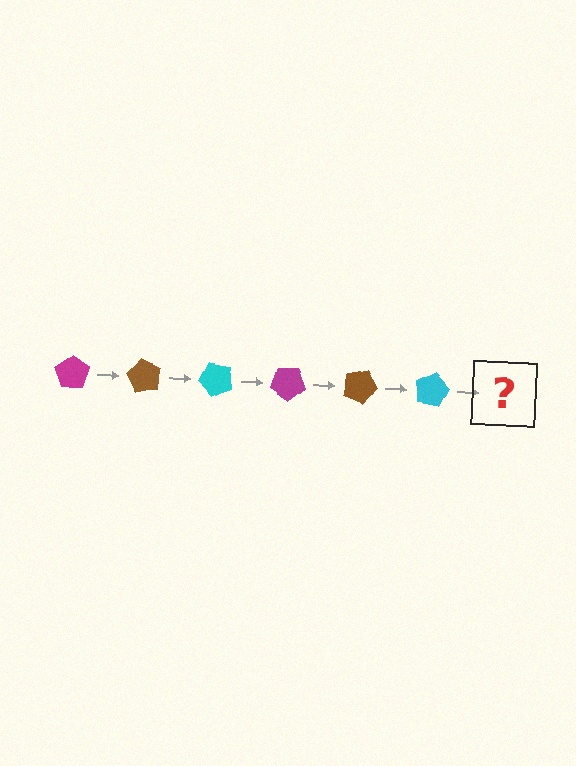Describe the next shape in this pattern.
It should be a magenta pentagon, rotated 360 degrees from the start.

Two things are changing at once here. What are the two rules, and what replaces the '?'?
The two rules are that it rotates 60 degrees each step and the color cycles through magenta, brown, and cyan. The '?' should be a magenta pentagon, rotated 360 degrees from the start.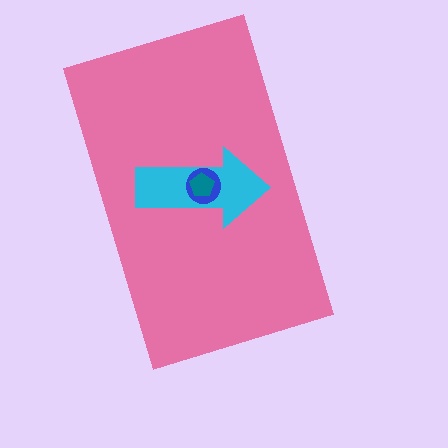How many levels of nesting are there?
4.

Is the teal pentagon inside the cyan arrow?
Yes.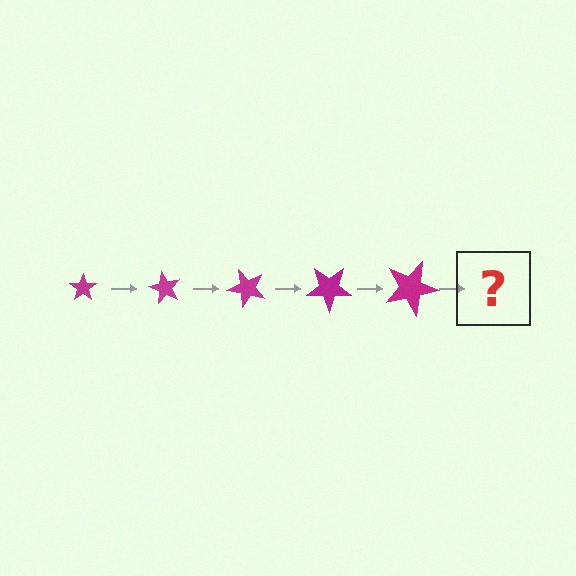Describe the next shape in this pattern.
It should be a star, larger than the previous one and rotated 300 degrees from the start.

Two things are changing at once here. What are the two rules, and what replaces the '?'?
The two rules are that the star grows larger each step and it rotates 60 degrees each step. The '?' should be a star, larger than the previous one and rotated 300 degrees from the start.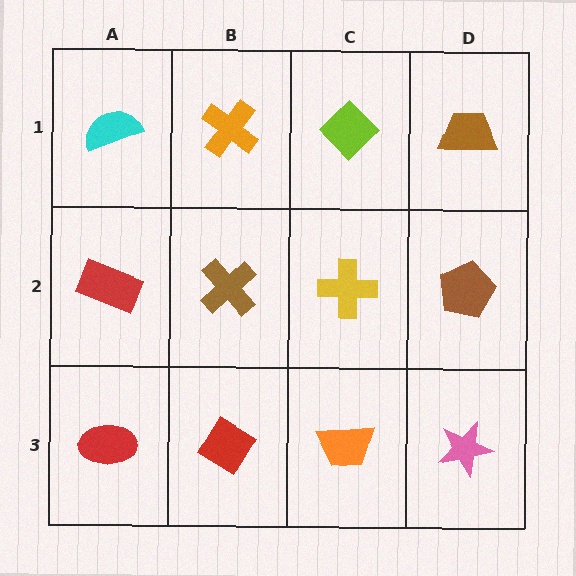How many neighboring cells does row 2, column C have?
4.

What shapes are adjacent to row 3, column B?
A brown cross (row 2, column B), a red ellipse (row 3, column A), an orange trapezoid (row 3, column C).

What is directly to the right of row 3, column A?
A red diamond.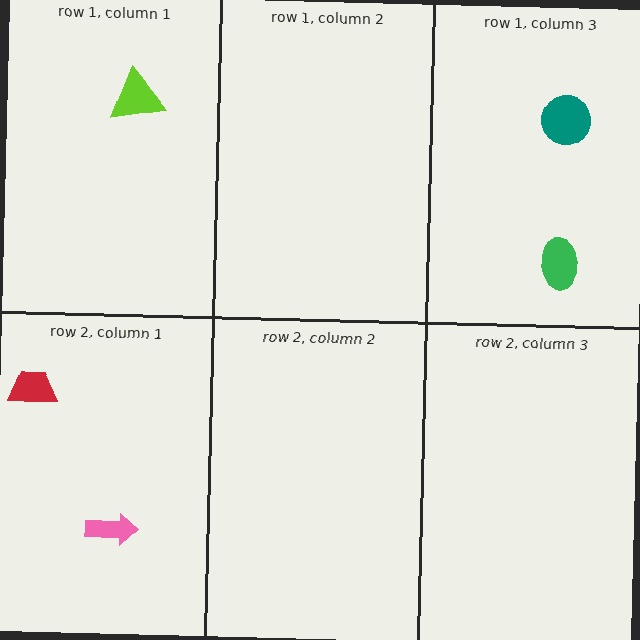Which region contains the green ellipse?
The row 1, column 3 region.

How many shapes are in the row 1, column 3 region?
2.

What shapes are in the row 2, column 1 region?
The red trapezoid, the pink arrow.